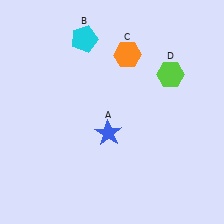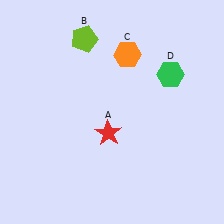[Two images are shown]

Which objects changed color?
A changed from blue to red. B changed from cyan to lime. D changed from lime to green.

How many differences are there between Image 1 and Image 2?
There are 3 differences between the two images.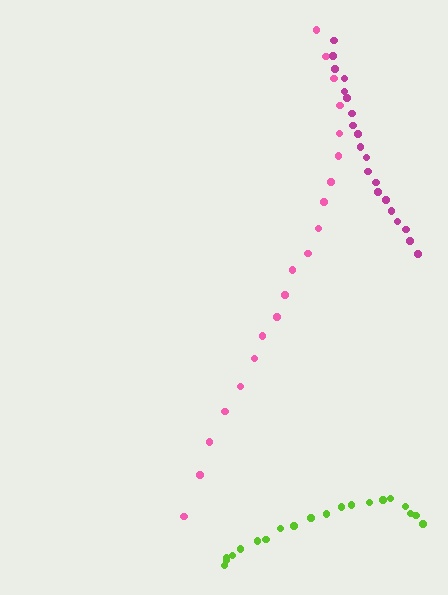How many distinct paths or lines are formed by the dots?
There are 3 distinct paths.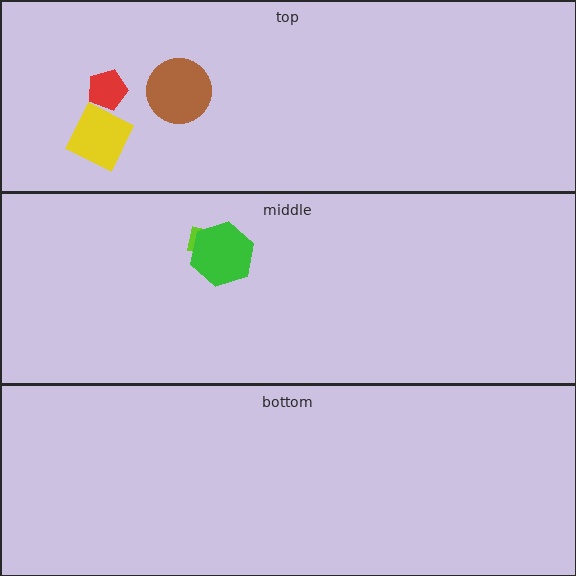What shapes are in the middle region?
The lime rectangle, the green hexagon.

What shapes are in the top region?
The brown circle, the yellow square, the red pentagon.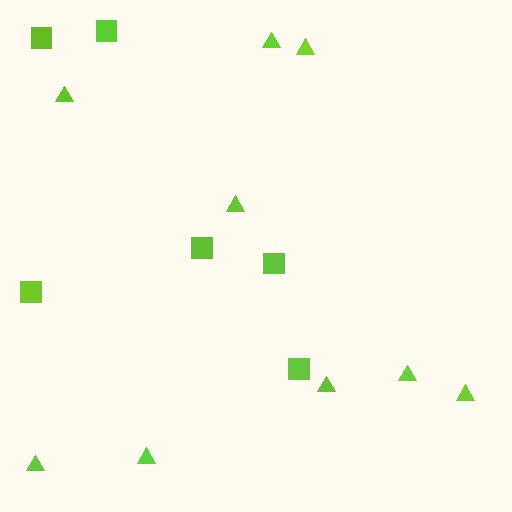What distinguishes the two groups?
There are 2 groups: one group of squares (6) and one group of triangles (9).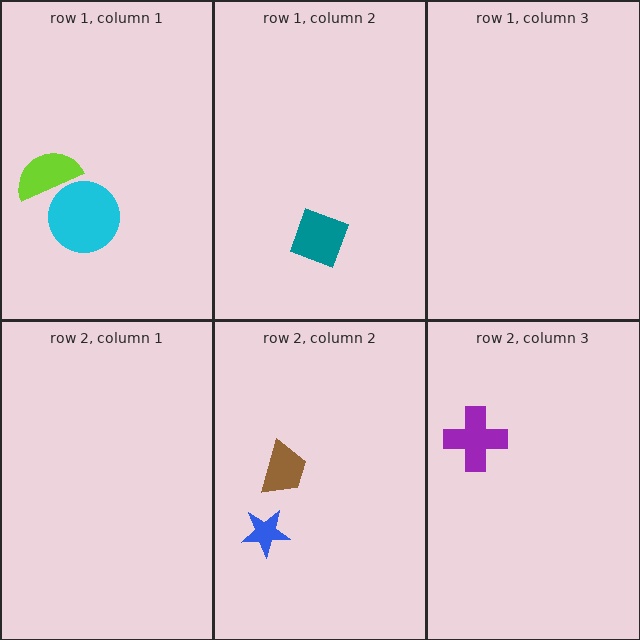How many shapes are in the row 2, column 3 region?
1.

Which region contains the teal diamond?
The row 1, column 2 region.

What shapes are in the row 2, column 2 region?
The blue star, the brown trapezoid.